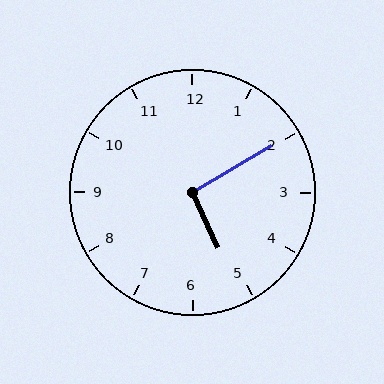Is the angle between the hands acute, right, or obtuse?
It is right.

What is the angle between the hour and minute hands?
Approximately 95 degrees.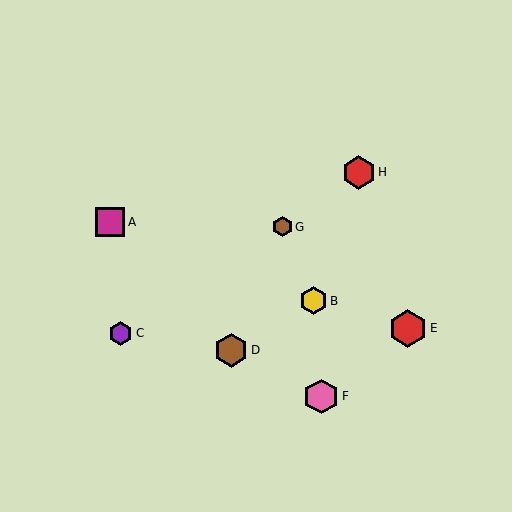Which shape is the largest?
The red hexagon (labeled E) is the largest.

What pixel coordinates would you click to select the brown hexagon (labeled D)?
Click at (231, 350) to select the brown hexagon D.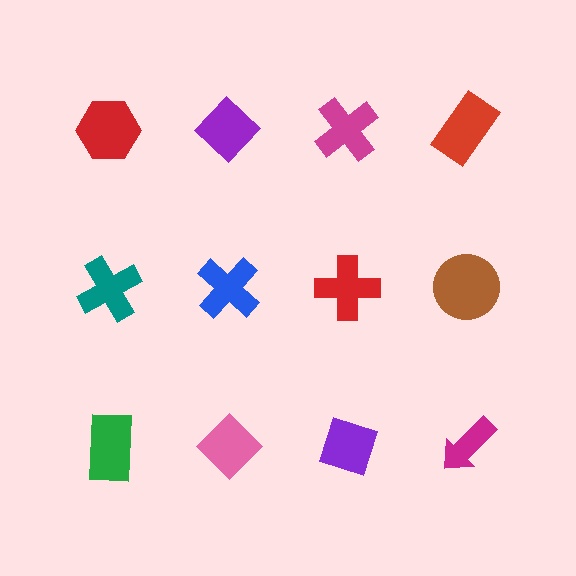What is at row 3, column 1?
A green rectangle.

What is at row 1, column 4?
A red rectangle.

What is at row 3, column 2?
A pink diamond.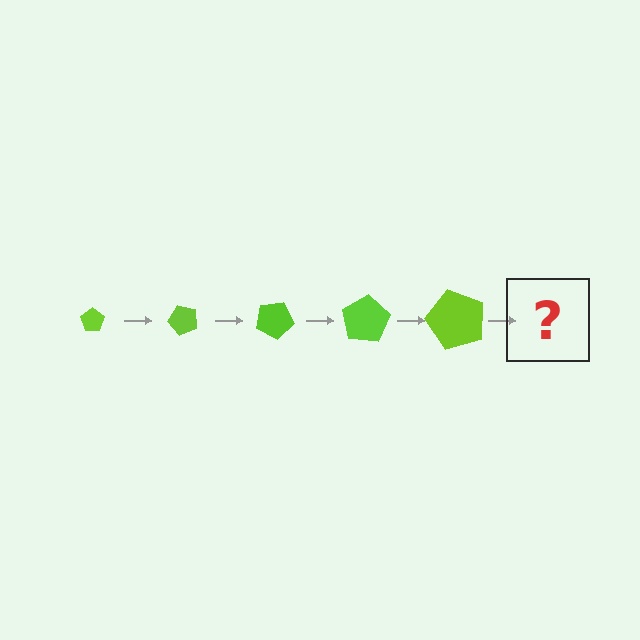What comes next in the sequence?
The next element should be a pentagon, larger than the previous one and rotated 250 degrees from the start.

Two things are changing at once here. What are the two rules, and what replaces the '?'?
The two rules are that the pentagon grows larger each step and it rotates 50 degrees each step. The '?' should be a pentagon, larger than the previous one and rotated 250 degrees from the start.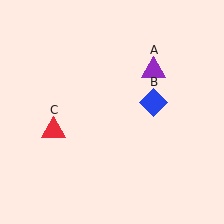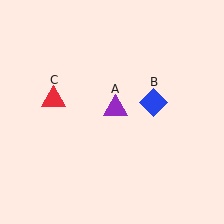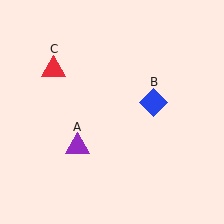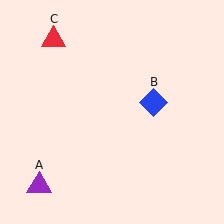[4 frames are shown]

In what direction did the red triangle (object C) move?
The red triangle (object C) moved up.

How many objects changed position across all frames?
2 objects changed position: purple triangle (object A), red triangle (object C).